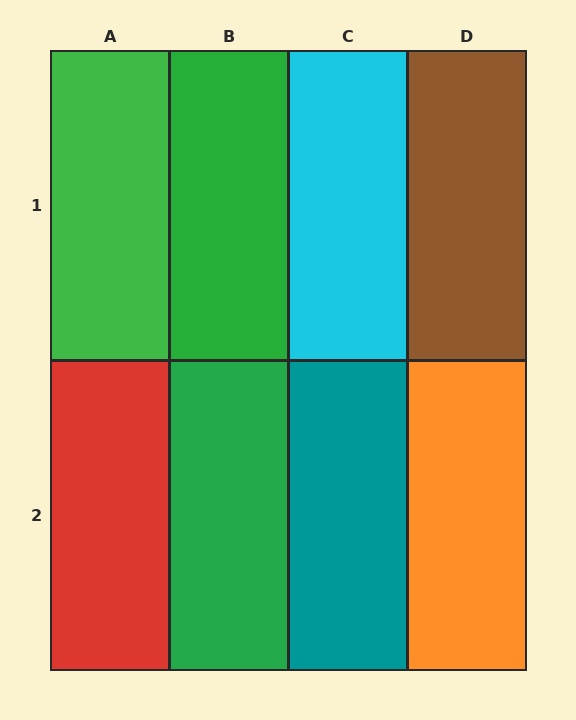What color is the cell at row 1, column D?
Brown.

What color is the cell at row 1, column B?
Green.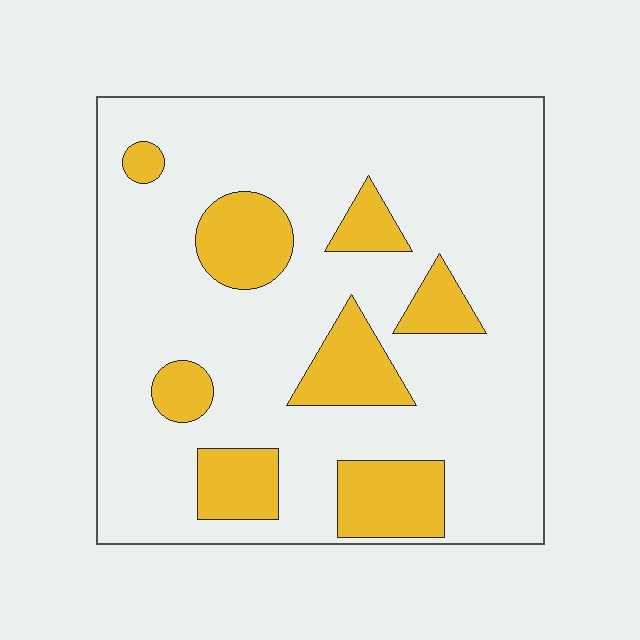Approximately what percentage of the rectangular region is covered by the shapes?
Approximately 20%.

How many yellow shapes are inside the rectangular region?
8.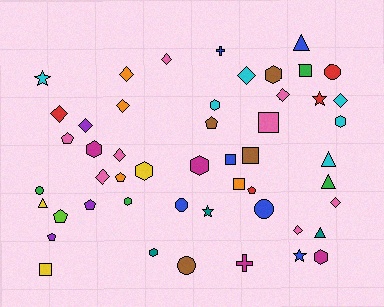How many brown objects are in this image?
There are 4 brown objects.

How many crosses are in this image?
There are 2 crosses.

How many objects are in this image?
There are 50 objects.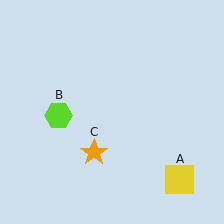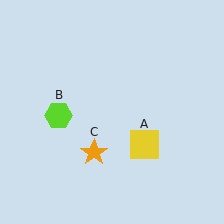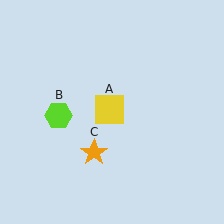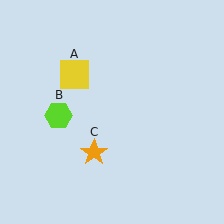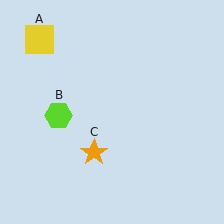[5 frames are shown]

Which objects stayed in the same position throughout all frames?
Lime hexagon (object B) and orange star (object C) remained stationary.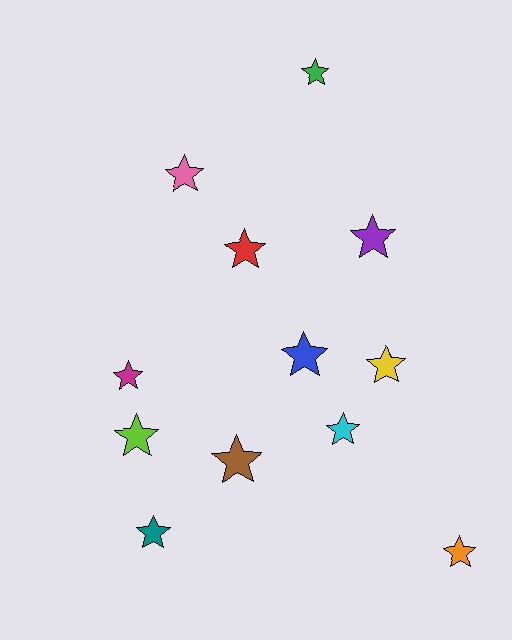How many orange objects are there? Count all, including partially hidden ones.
There is 1 orange object.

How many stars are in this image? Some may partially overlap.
There are 12 stars.